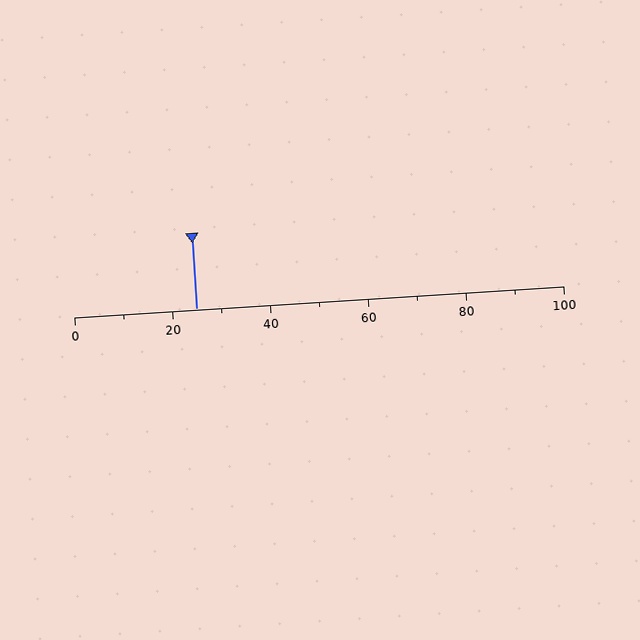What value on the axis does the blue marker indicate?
The marker indicates approximately 25.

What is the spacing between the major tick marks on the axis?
The major ticks are spaced 20 apart.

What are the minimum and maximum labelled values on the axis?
The axis runs from 0 to 100.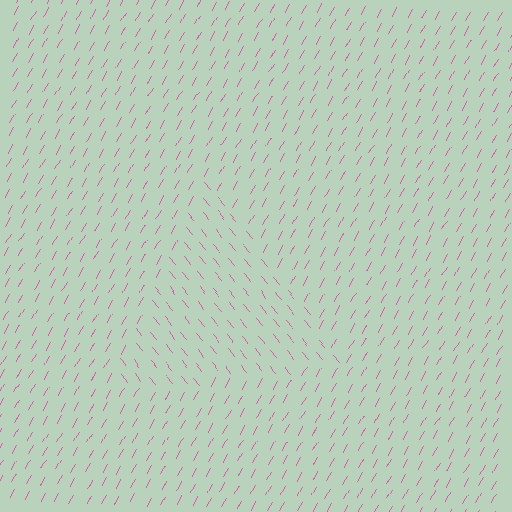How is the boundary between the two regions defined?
The boundary is defined purely by a change in line orientation (approximately 67 degrees difference). All lines are the same color and thickness.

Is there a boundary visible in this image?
Yes, there is a texture boundary formed by a change in line orientation.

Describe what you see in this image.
The image is filled with small pink line segments. A triangle region in the image has lines oriented differently from the surrounding lines, creating a visible texture boundary.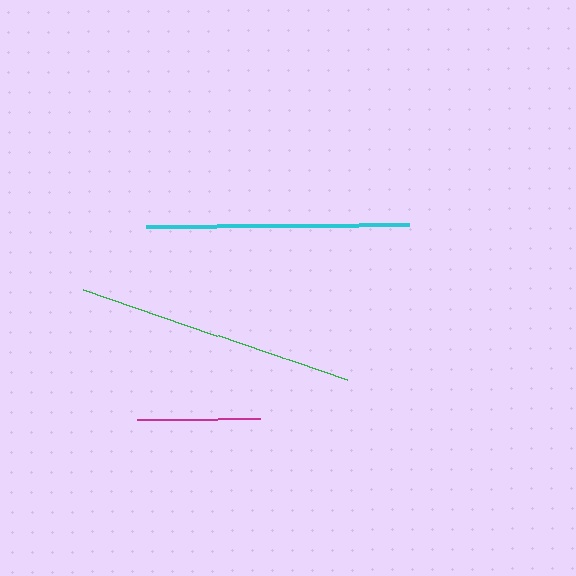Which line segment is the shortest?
The magenta line is the shortest at approximately 123 pixels.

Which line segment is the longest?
The green line is the longest at approximately 279 pixels.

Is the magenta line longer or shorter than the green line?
The green line is longer than the magenta line.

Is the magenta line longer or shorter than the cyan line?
The cyan line is longer than the magenta line.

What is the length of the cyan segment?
The cyan segment is approximately 263 pixels long.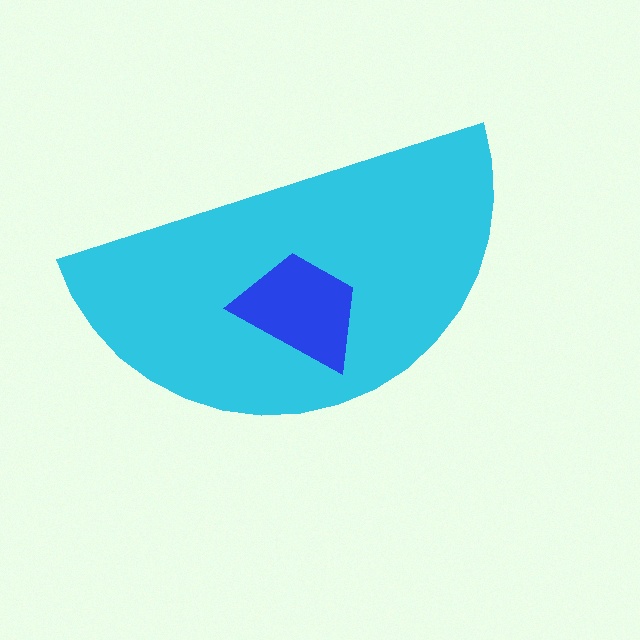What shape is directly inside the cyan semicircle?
The blue trapezoid.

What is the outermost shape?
The cyan semicircle.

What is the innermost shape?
The blue trapezoid.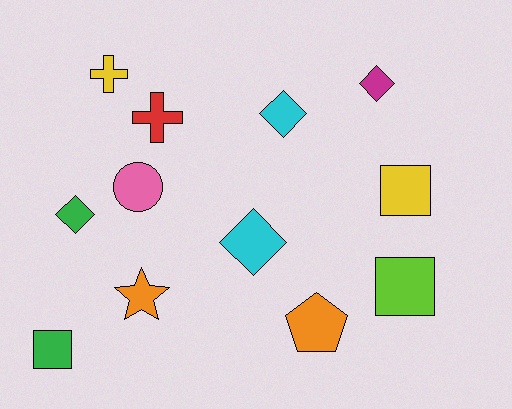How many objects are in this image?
There are 12 objects.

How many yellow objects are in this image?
There are 2 yellow objects.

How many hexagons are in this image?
There are no hexagons.